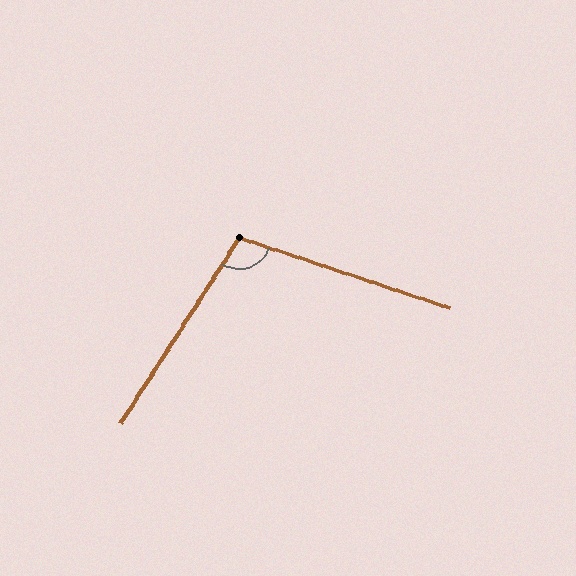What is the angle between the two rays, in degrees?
Approximately 104 degrees.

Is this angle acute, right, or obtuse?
It is obtuse.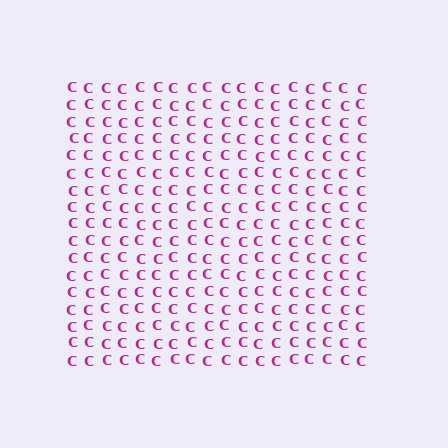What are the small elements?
The small elements are letter C's.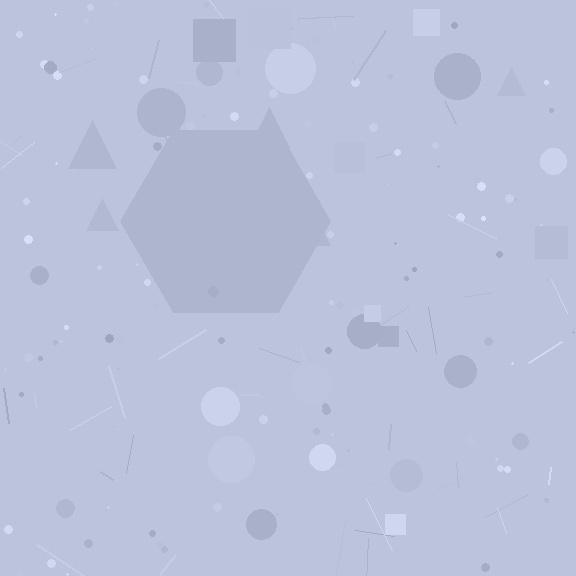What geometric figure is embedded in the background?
A hexagon is embedded in the background.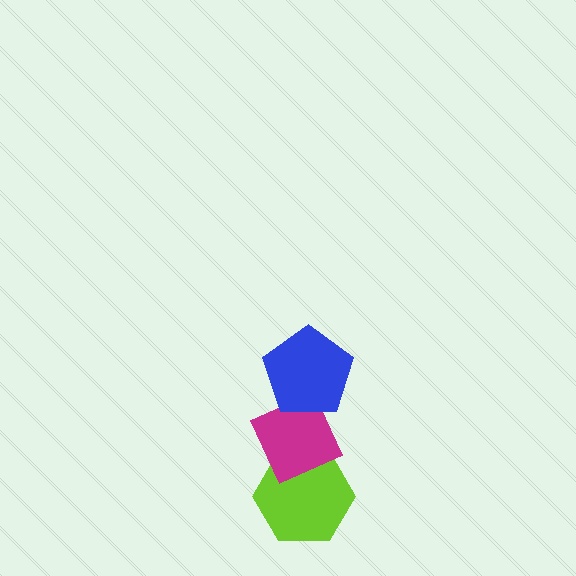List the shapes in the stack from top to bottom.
From top to bottom: the blue pentagon, the magenta diamond, the lime hexagon.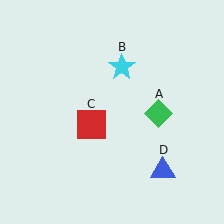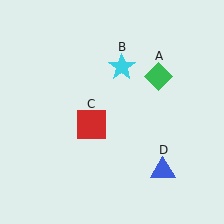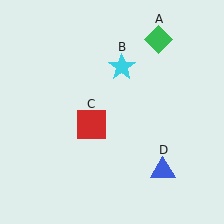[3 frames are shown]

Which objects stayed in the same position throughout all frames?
Cyan star (object B) and red square (object C) and blue triangle (object D) remained stationary.